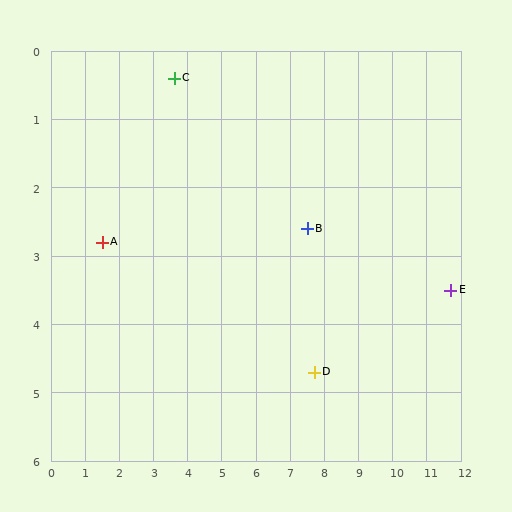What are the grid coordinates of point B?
Point B is at approximately (7.5, 2.6).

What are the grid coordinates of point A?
Point A is at approximately (1.5, 2.8).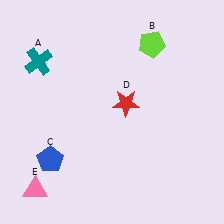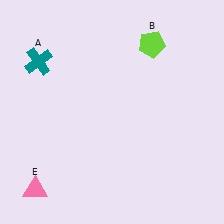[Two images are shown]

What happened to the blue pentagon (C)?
The blue pentagon (C) was removed in Image 2. It was in the bottom-left area of Image 1.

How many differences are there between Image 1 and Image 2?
There are 2 differences between the two images.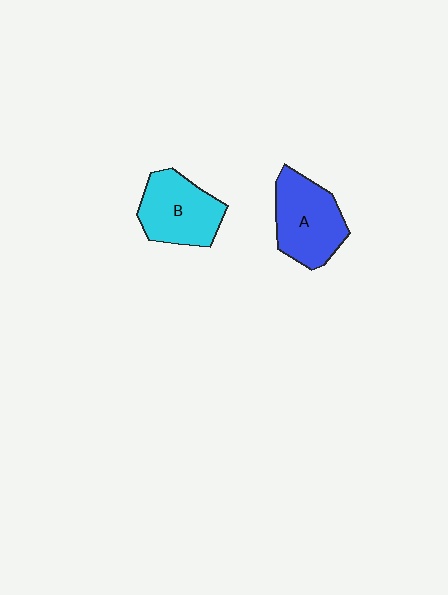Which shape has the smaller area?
Shape B (cyan).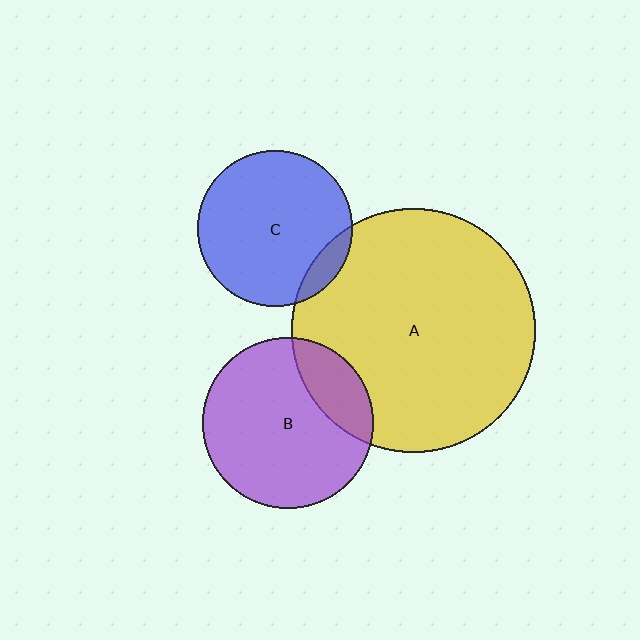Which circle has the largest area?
Circle A (yellow).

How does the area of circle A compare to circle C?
Approximately 2.5 times.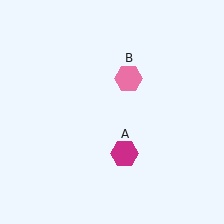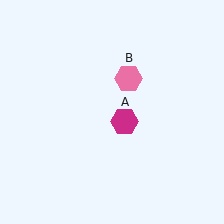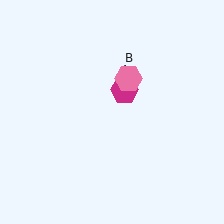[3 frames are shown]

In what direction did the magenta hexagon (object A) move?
The magenta hexagon (object A) moved up.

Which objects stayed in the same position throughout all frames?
Pink hexagon (object B) remained stationary.